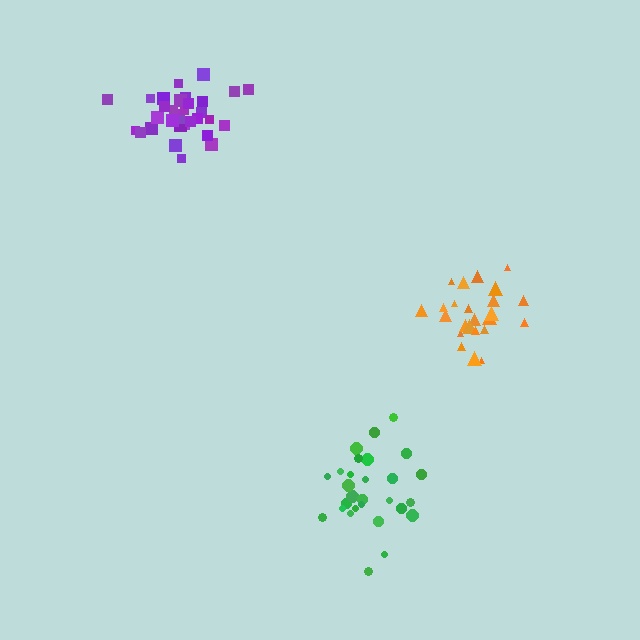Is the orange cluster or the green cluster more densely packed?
Orange.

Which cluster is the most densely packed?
Purple.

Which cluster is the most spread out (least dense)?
Green.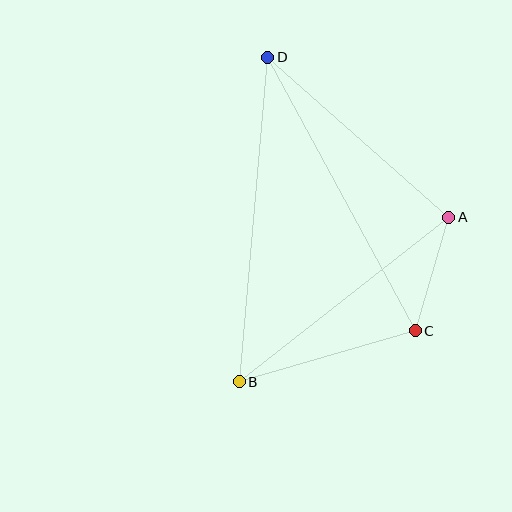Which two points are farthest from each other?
Points B and D are farthest from each other.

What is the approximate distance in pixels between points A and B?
The distance between A and B is approximately 266 pixels.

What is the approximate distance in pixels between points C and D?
The distance between C and D is approximately 311 pixels.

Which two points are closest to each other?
Points A and C are closest to each other.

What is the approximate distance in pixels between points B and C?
The distance between B and C is approximately 184 pixels.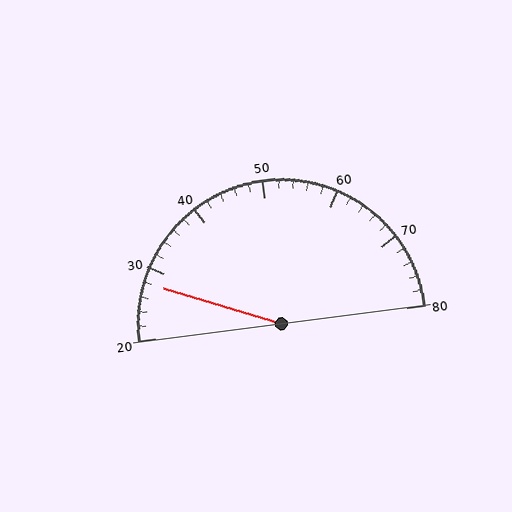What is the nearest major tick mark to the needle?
The nearest major tick mark is 30.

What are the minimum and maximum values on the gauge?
The gauge ranges from 20 to 80.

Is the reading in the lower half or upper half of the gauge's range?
The reading is in the lower half of the range (20 to 80).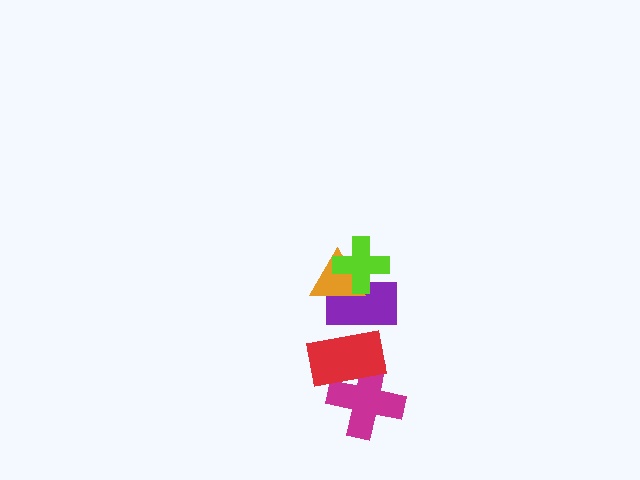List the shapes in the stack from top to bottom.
From top to bottom: the lime cross, the orange triangle, the purple rectangle, the red rectangle, the magenta cross.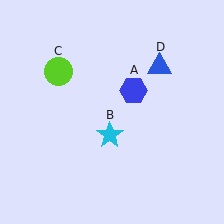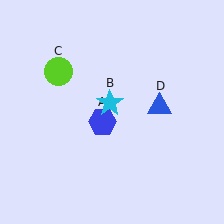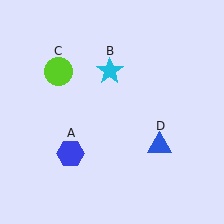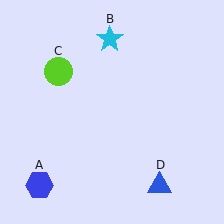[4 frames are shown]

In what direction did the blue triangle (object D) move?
The blue triangle (object D) moved down.